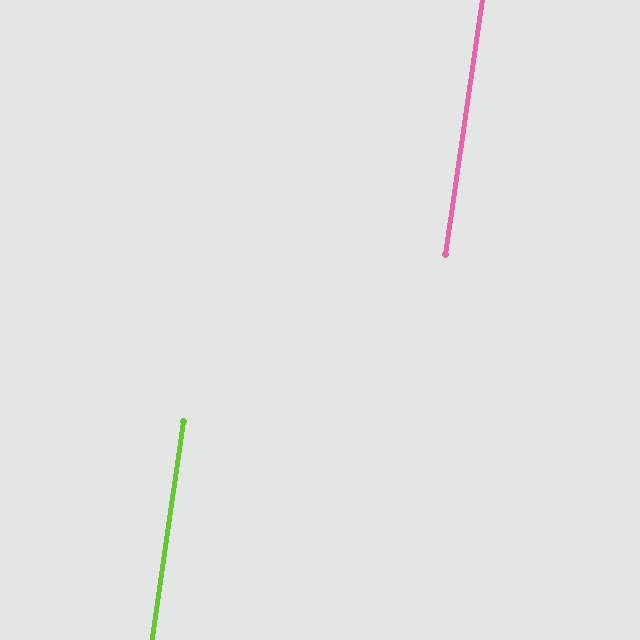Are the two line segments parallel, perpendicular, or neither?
Parallel — their directions differ by only 0.2°.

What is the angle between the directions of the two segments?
Approximately 0 degrees.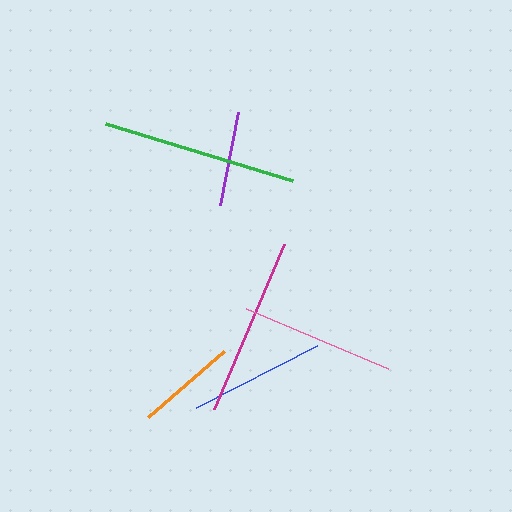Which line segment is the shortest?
The purple line is the shortest at approximately 94 pixels.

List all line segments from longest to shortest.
From longest to shortest: green, magenta, pink, blue, orange, purple.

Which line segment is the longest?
The green line is the longest at approximately 195 pixels.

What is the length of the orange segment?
The orange segment is approximately 100 pixels long.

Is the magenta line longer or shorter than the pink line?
The magenta line is longer than the pink line.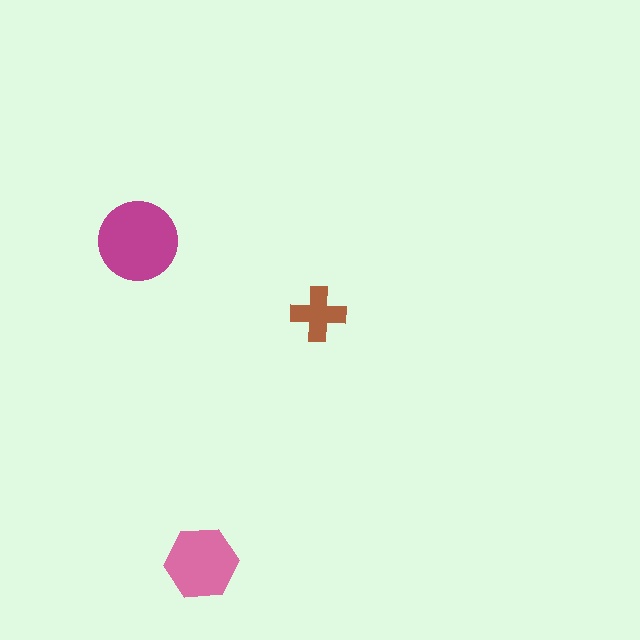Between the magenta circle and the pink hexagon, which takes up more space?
The magenta circle.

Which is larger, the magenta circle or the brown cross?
The magenta circle.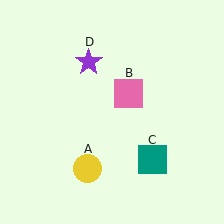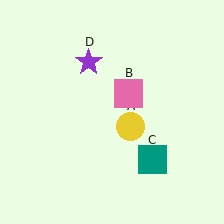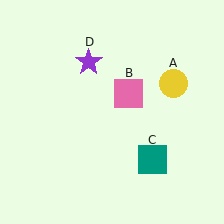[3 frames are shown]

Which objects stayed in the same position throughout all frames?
Pink square (object B) and teal square (object C) and purple star (object D) remained stationary.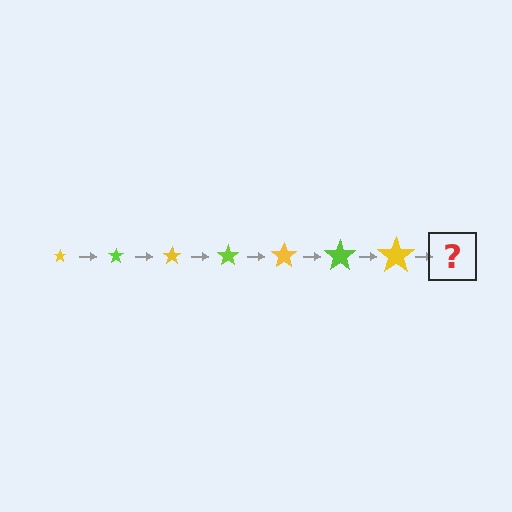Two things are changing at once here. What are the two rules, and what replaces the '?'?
The two rules are that the star grows larger each step and the color cycles through yellow and lime. The '?' should be a lime star, larger than the previous one.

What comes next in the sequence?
The next element should be a lime star, larger than the previous one.